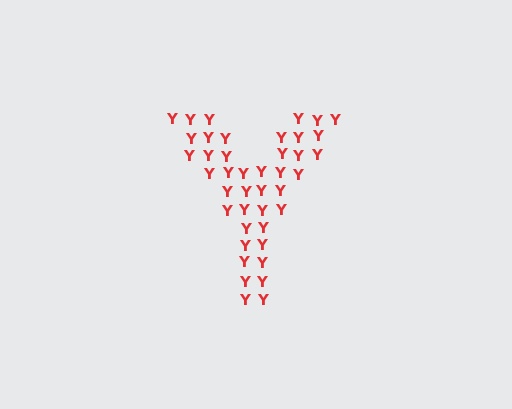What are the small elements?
The small elements are letter Y's.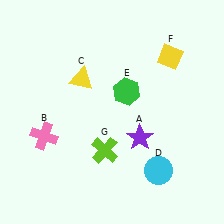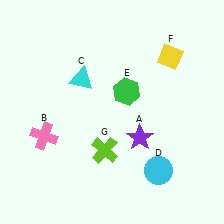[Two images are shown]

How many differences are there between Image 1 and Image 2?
There is 1 difference between the two images.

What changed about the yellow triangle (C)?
In Image 1, C is yellow. In Image 2, it changed to cyan.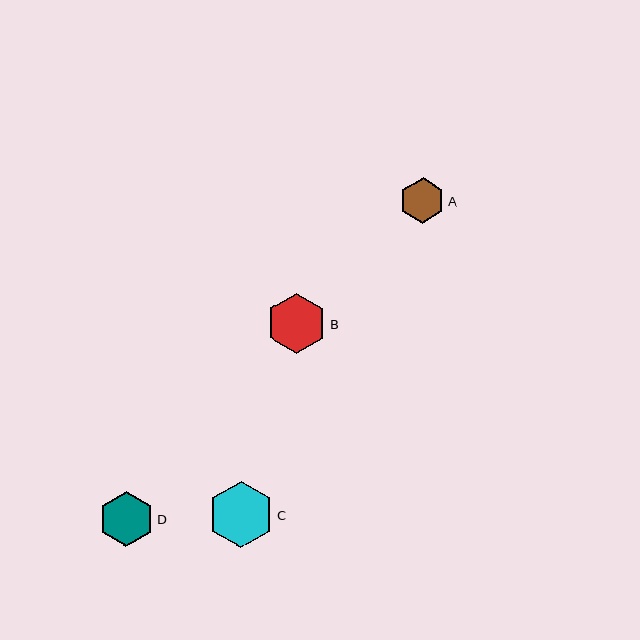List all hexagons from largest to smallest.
From largest to smallest: C, B, D, A.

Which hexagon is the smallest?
Hexagon A is the smallest with a size of approximately 45 pixels.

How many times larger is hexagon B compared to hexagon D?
Hexagon B is approximately 1.1 times the size of hexagon D.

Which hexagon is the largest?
Hexagon C is the largest with a size of approximately 66 pixels.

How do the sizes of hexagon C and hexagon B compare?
Hexagon C and hexagon B are approximately the same size.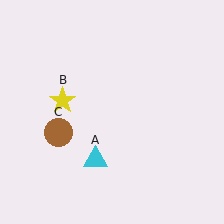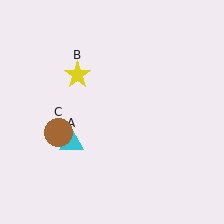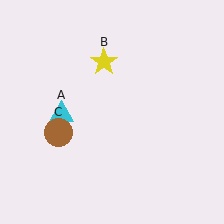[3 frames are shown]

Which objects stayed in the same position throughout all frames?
Brown circle (object C) remained stationary.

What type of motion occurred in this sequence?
The cyan triangle (object A), yellow star (object B) rotated clockwise around the center of the scene.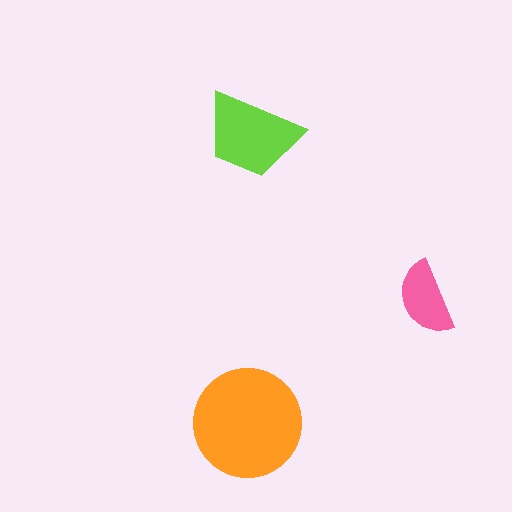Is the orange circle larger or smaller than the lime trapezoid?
Larger.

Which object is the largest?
The orange circle.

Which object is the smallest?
The pink semicircle.